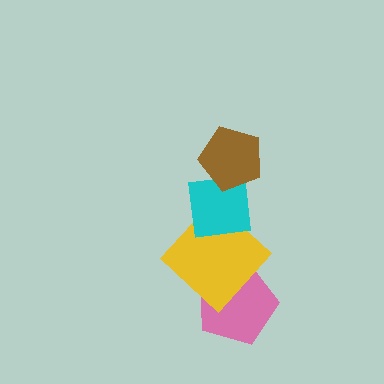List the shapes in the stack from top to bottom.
From top to bottom: the brown pentagon, the cyan square, the yellow diamond, the pink pentagon.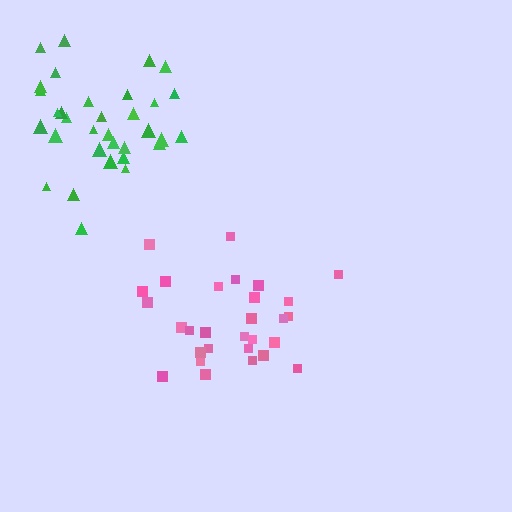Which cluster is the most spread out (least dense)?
Pink.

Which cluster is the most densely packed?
Green.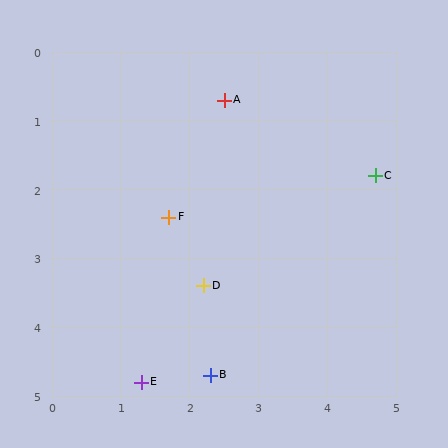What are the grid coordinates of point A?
Point A is at approximately (2.5, 0.7).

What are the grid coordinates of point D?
Point D is at approximately (2.2, 3.4).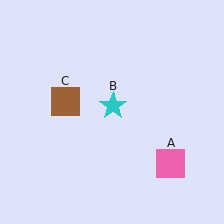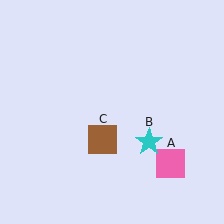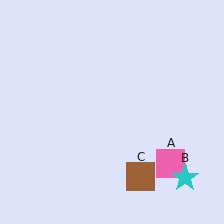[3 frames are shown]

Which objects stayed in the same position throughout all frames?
Pink square (object A) remained stationary.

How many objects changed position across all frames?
2 objects changed position: cyan star (object B), brown square (object C).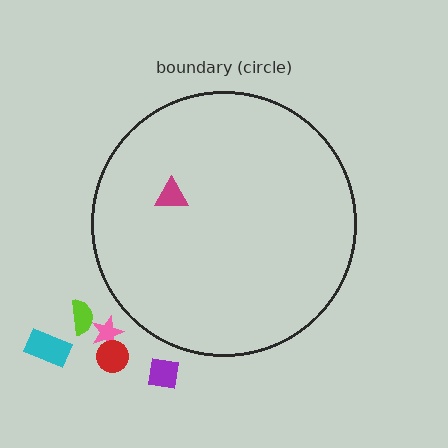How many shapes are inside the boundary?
1 inside, 5 outside.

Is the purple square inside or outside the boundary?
Outside.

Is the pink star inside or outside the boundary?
Outside.